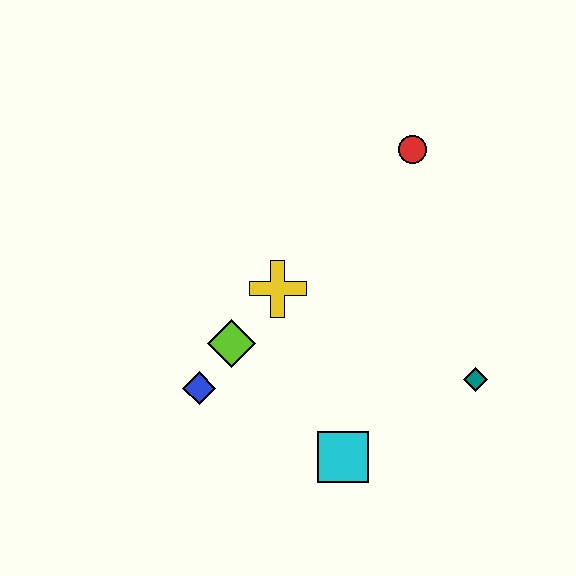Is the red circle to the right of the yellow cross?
Yes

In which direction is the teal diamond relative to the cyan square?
The teal diamond is to the right of the cyan square.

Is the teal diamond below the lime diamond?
Yes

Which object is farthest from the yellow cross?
The teal diamond is farthest from the yellow cross.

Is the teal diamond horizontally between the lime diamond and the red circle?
No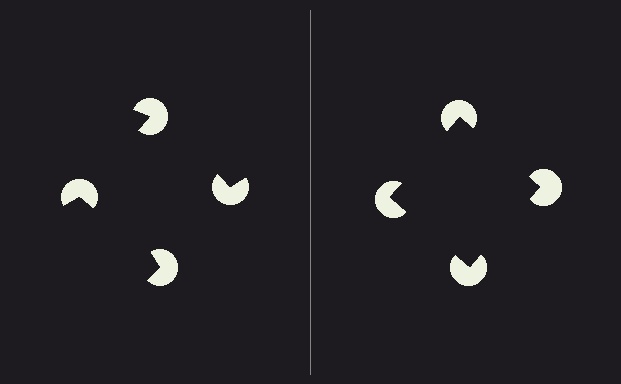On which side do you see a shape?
An illusory square appears on the right side. On the left side the wedge cuts are rotated, so no coherent shape forms.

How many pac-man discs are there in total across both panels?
8 — 4 on each side.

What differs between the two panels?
The pac-man discs are positioned identically on both sides; only the wedge orientations differ. On the right they align to a square; on the left they are misaligned.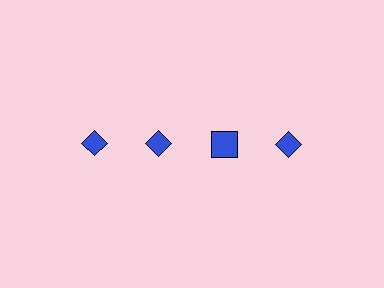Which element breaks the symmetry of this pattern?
The blue square in the top row, center column breaks the symmetry. All other shapes are blue diamonds.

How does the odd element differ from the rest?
It has a different shape: square instead of diamond.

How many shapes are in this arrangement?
There are 4 shapes arranged in a grid pattern.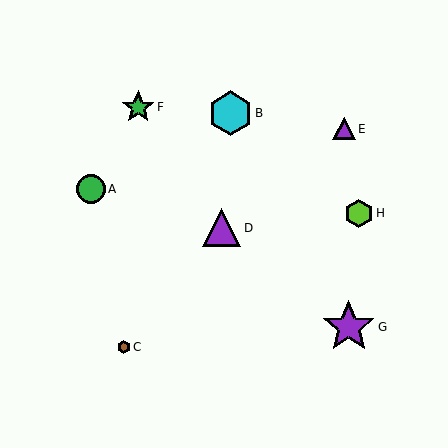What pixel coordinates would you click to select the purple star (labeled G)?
Click at (349, 327) to select the purple star G.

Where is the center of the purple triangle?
The center of the purple triangle is at (344, 129).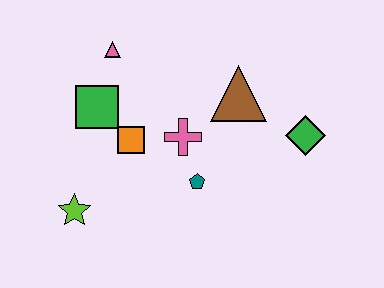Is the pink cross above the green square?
No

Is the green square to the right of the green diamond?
No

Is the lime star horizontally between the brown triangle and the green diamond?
No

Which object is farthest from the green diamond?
The lime star is farthest from the green diamond.